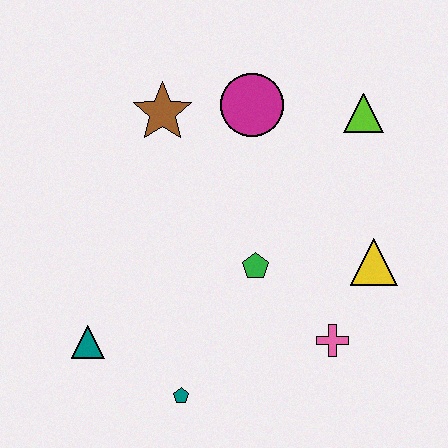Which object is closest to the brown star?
The magenta circle is closest to the brown star.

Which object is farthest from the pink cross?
The brown star is farthest from the pink cross.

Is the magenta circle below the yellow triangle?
No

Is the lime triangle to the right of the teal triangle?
Yes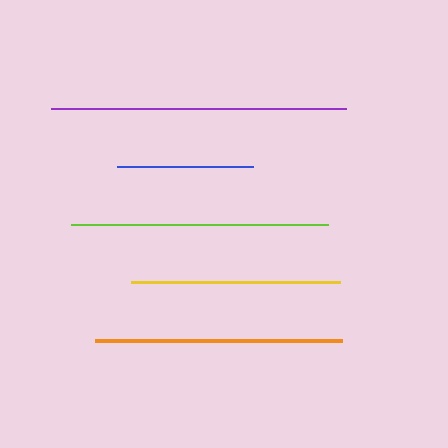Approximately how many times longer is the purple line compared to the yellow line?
The purple line is approximately 1.4 times the length of the yellow line.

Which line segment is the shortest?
The blue line is the shortest at approximately 136 pixels.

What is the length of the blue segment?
The blue segment is approximately 136 pixels long.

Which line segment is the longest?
The purple line is the longest at approximately 295 pixels.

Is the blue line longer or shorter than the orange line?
The orange line is longer than the blue line.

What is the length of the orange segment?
The orange segment is approximately 246 pixels long.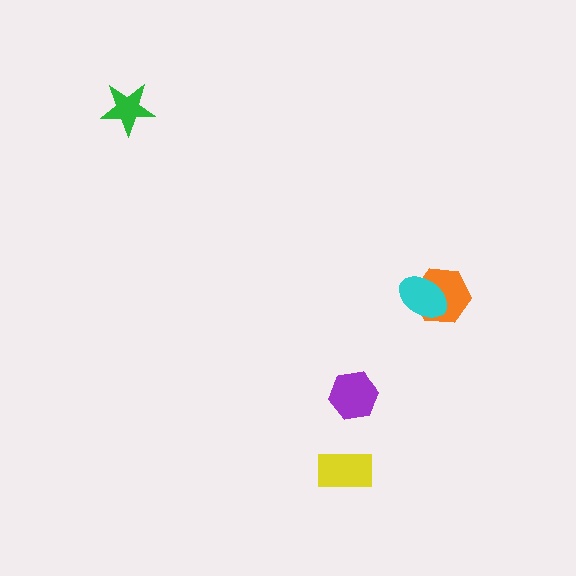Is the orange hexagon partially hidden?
Yes, it is partially covered by another shape.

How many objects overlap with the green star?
0 objects overlap with the green star.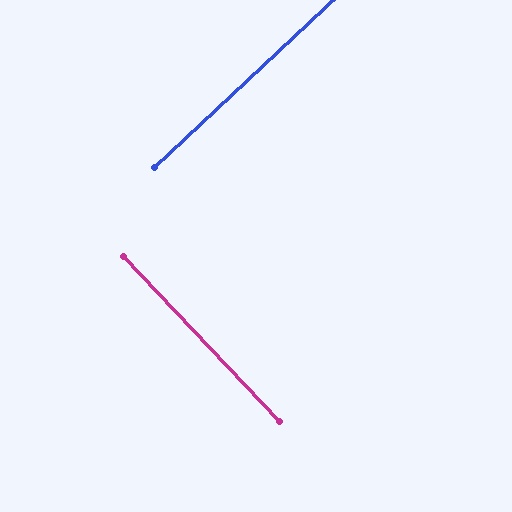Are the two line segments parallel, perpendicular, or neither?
Perpendicular — they meet at approximately 90°.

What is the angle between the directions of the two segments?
Approximately 90 degrees.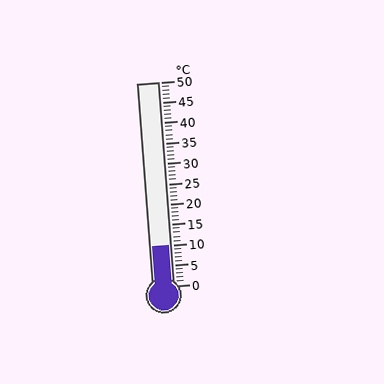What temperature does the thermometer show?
The thermometer shows approximately 10°C.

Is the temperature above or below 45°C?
The temperature is below 45°C.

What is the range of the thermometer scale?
The thermometer scale ranges from 0°C to 50°C.